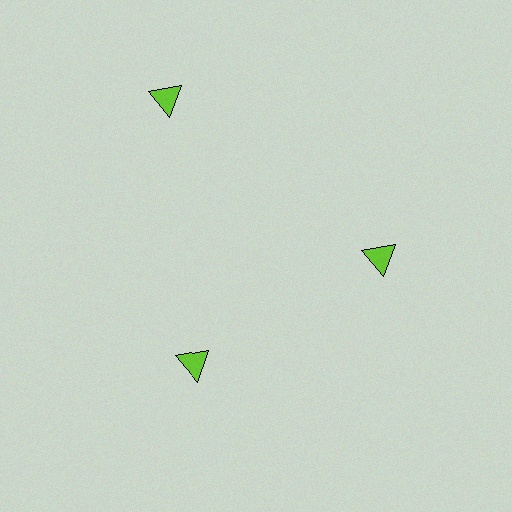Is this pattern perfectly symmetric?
No. The 3 lime triangles are arranged in a ring, but one element near the 11 o'clock position is pushed outward from the center, breaking the 3-fold rotational symmetry.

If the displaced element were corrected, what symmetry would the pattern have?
It would have 3-fold rotational symmetry — the pattern would map onto itself every 120 degrees.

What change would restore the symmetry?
The symmetry would be restored by moving it inward, back onto the ring so that all 3 triangles sit at equal angles and equal distance from the center.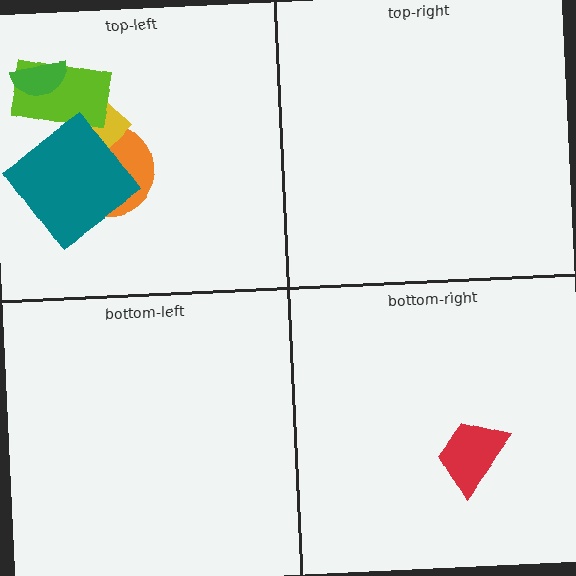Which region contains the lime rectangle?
The top-left region.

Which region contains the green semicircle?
The top-left region.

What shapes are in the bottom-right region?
The red trapezoid.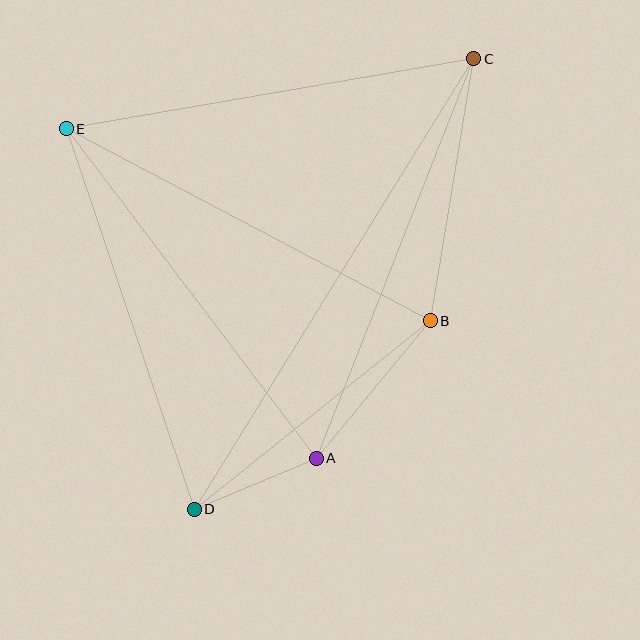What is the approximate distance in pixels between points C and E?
The distance between C and E is approximately 414 pixels.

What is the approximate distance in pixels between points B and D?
The distance between B and D is approximately 302 pixels.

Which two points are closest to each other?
Points A and D are closest to each other.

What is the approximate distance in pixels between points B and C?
The distance between B and C is approximately 266 pixels.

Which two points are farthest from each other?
Points C and D are farthest from each other.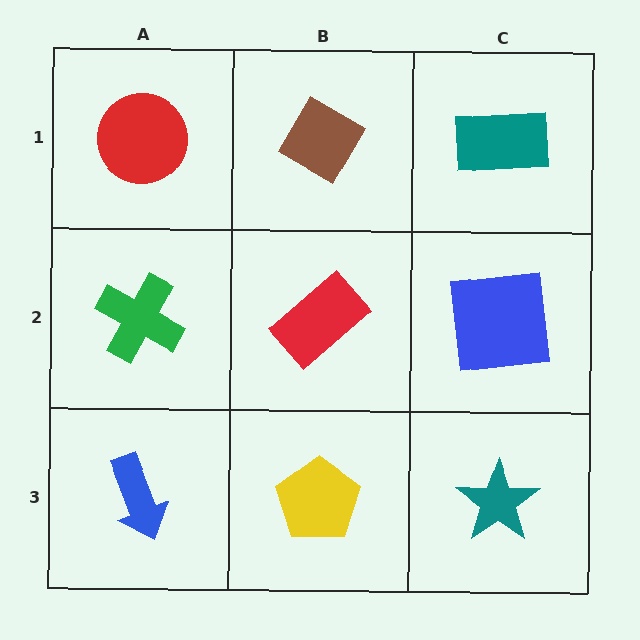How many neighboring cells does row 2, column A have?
3.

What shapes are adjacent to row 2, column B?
A brown diamond (row 1, column B), a yellow pentagon (row 3, column B), a green cross (row 2, column A), a blue square (row 2, column C).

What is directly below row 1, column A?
A green cross.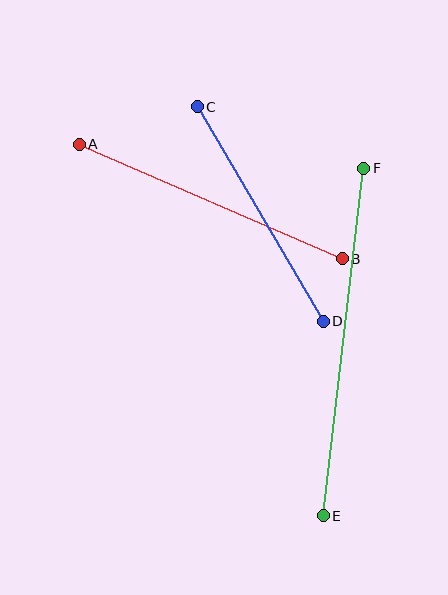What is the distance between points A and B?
The distance is approximately 287 pixels.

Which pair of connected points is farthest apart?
Points E and F are farthest apart.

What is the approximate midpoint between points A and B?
The midpoint is at approximately (211, 201) pixels.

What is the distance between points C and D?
The distance is approximately 249 pixels.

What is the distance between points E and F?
The distance is approximately 350 pixels.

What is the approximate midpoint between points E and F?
The midpoint is at approximately (344, 342) pixels.